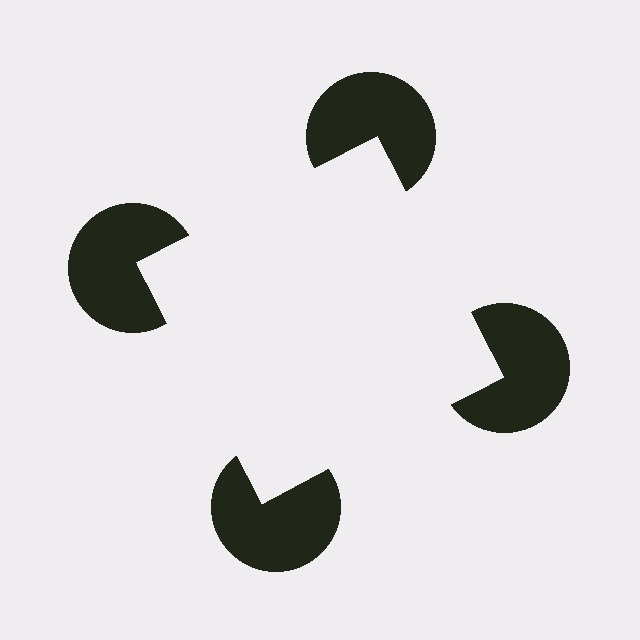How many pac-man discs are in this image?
There are 4 — one at each vertex of the illusory square.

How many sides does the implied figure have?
4 sides.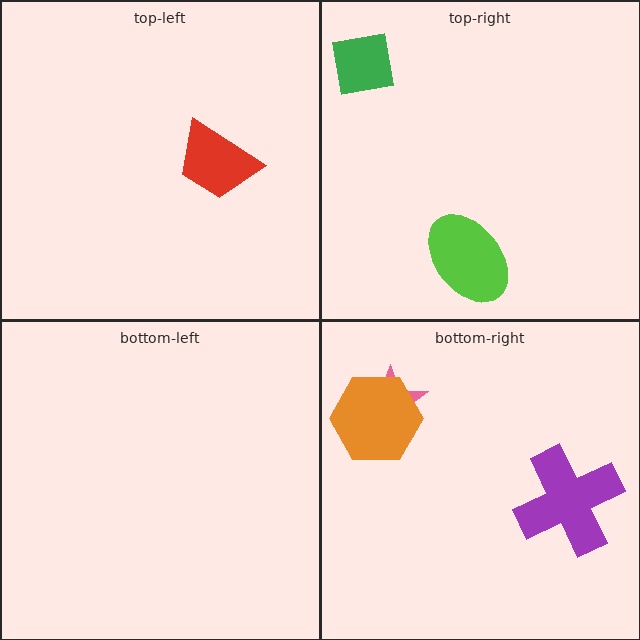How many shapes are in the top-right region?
2.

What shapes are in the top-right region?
The lime ellipse, the green square.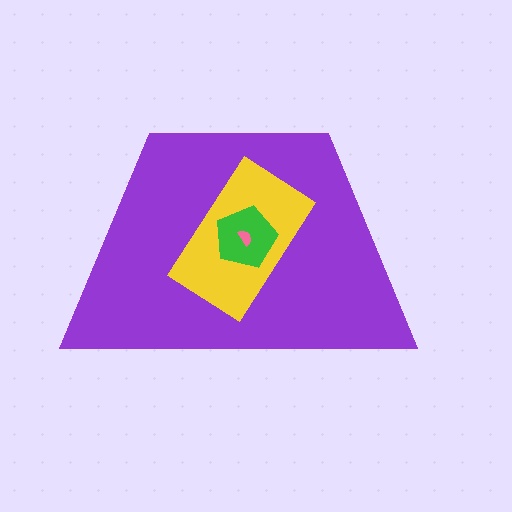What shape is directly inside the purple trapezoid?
The yellow rectangle.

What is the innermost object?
The pink semicircle.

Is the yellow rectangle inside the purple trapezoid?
Yes.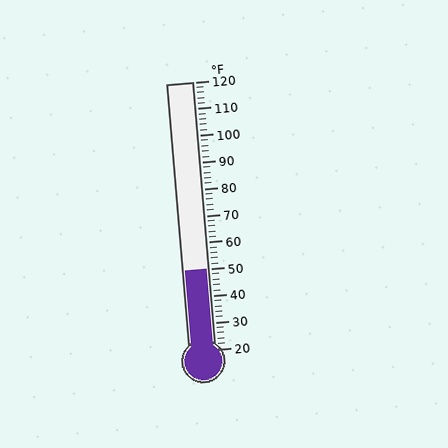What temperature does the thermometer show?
The thermometer shows approximately 50°F.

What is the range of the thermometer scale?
The thermometer scale ranges from 20°F to 120°F.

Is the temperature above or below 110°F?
The temperature is below 110°F.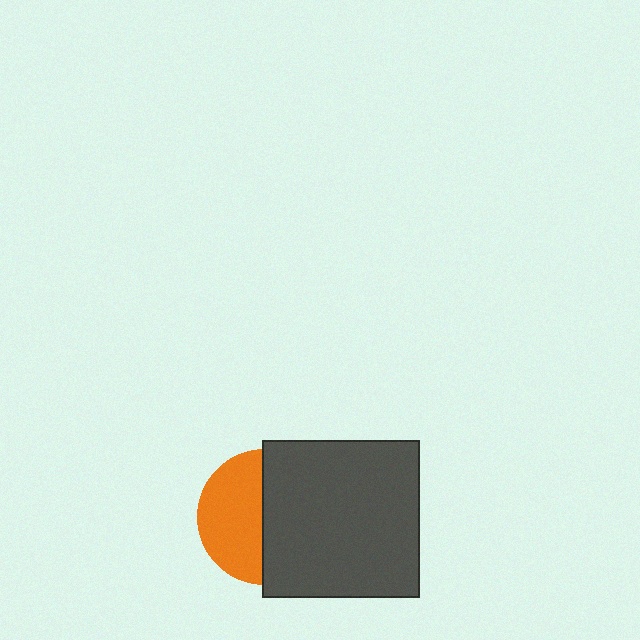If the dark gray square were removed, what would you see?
You would see the complete orange circle.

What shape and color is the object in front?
The object in front is a dark gray square.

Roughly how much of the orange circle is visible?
About half of it is visible (roughly 47%).